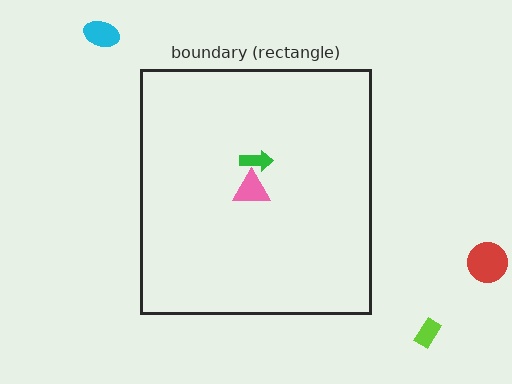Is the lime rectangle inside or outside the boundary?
Outside.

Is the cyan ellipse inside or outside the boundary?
Outside.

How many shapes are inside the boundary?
2 inside, 3 outside.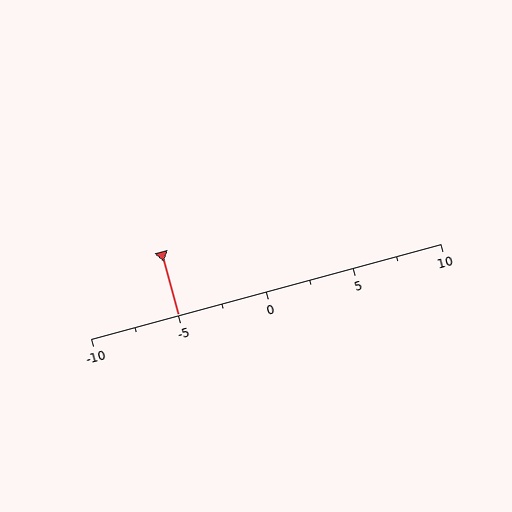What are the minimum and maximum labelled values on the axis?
The axis runs from -10 to 10.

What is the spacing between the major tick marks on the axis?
The major ticks are spaced 5 apart.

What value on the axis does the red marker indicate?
The marker indicates approximately -5.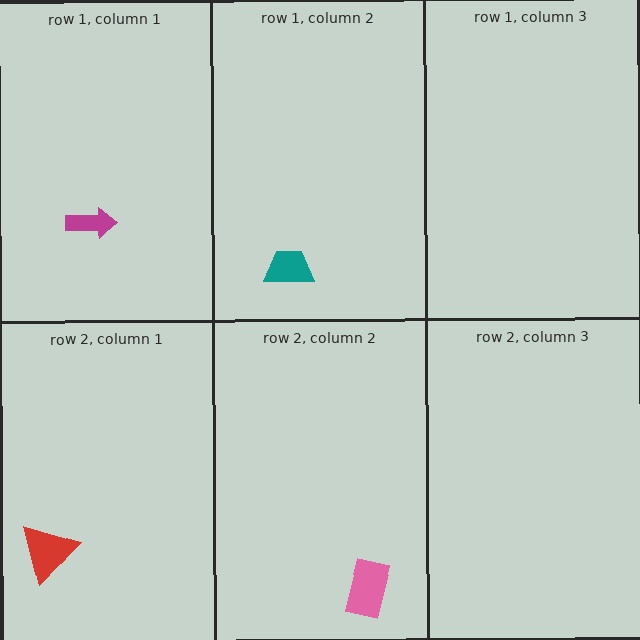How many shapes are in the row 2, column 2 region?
1.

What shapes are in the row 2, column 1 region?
The red triangle.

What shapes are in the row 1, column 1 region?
The magenta arrow.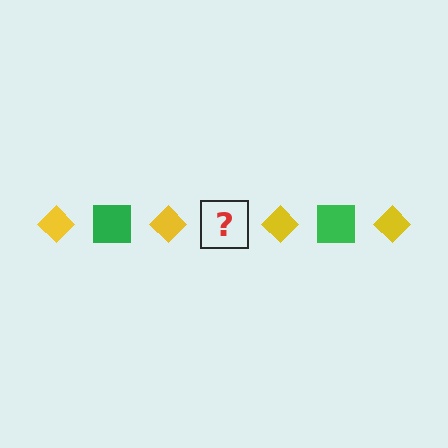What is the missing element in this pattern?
The missing element is a green square.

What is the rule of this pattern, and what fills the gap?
The rule is that the pattern alternates between yellow diamond and green square. The gap should be filled with a green square.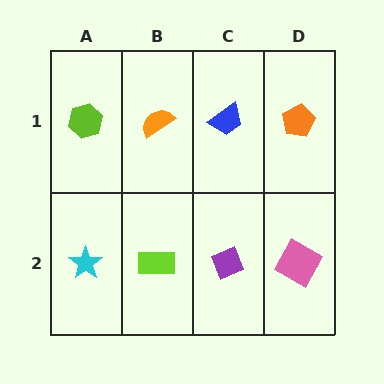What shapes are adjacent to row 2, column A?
A lime hexagon (row 1, column A), a lime rectangle (row 2, column B).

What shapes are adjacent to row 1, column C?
A purple diamond (row 2, column C), an orange semicircle (row 1, column B), an orange pentagon (row 1, column D).